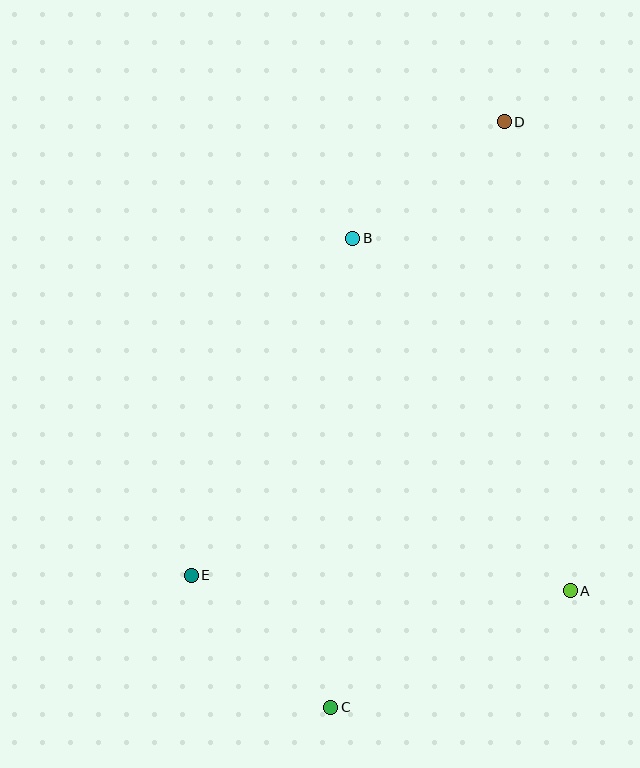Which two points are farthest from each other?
Points C and D are farthest from each other.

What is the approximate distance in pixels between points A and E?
The distance between A and E is approximately 380 pixels.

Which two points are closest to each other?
Points B and D are closest to each other.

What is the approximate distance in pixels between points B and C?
The distance between B and C is approximately 469 pixels.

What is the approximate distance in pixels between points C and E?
The distance between C and E is approximately 192 pixels.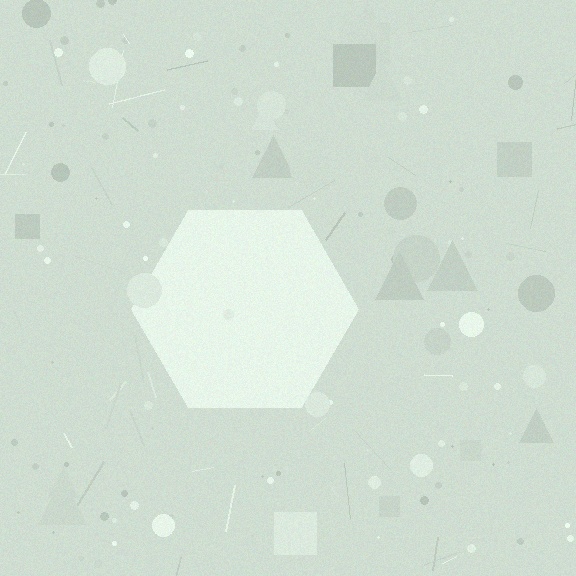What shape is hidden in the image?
A hexagon is hidden in the image.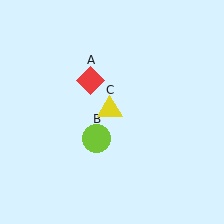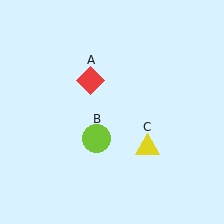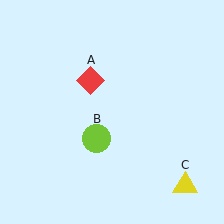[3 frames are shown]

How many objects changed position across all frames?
1 object changed position: yellow triangle (object C).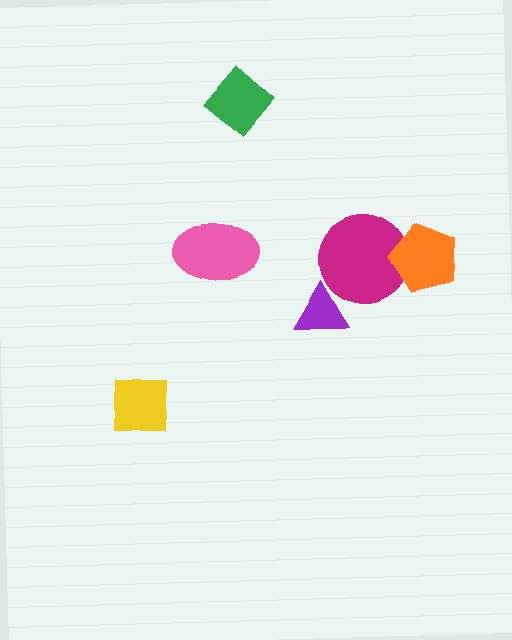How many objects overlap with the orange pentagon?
1 object overlaps with the orange pentagon.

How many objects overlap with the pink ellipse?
0 objects overlap with the pink ellipse.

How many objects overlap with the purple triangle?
1 object overlaps with the purple triangle.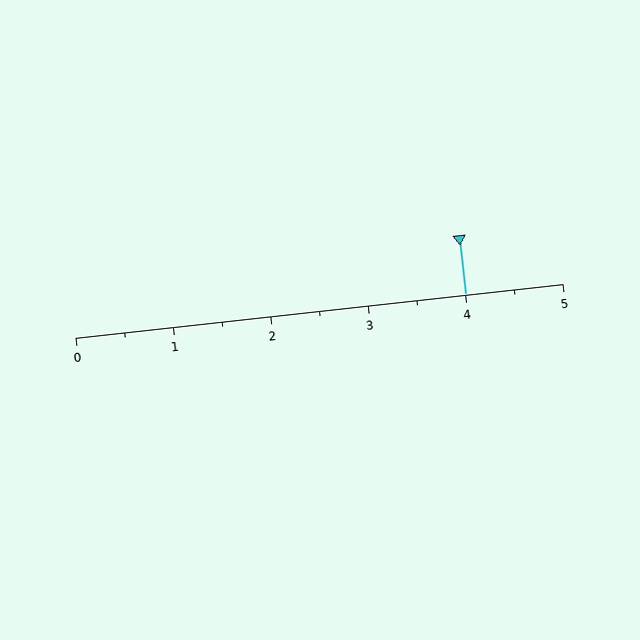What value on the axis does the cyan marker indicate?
The marker indicates approximately 4.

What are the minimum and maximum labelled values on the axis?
The axis runs from 0 to 5.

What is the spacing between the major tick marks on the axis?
The major ticks are spaced 1 apart.